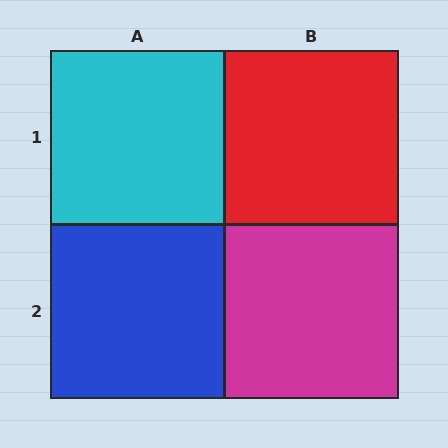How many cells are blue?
1 cell is blue.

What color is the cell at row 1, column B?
Red.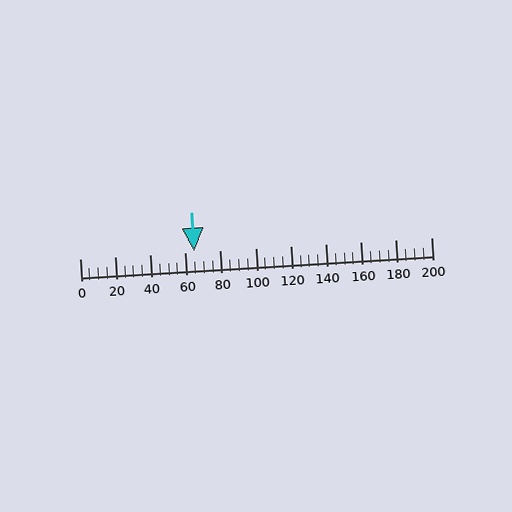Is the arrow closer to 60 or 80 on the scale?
The arrow is closer to 60.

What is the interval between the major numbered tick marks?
The major tick marks are spaced 20 units apart.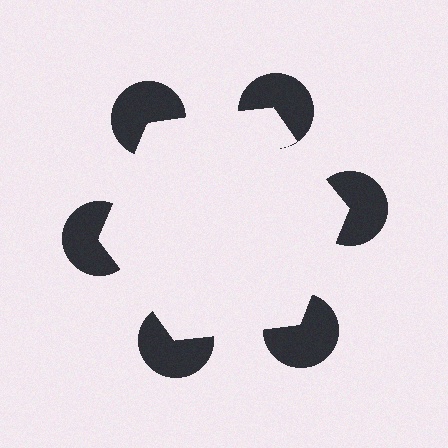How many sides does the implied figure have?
6 sides.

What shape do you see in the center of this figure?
An illusory hexagon — its edges are inferred from the aligned wedge cuts in the pac-man discs, not physically drawn.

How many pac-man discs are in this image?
There are 6 — one at each vertex of the illusory hexagon.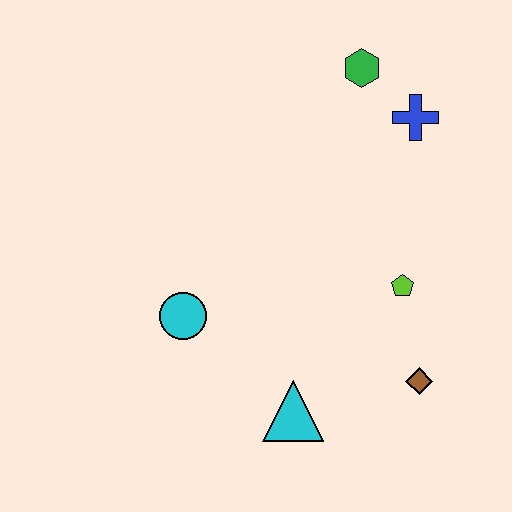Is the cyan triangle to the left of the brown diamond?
Yes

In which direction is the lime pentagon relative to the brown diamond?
The lime pentagon is above the brown diamond.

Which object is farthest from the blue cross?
The cyan triangle is farthest from the blue cross.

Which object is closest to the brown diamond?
The lime pentagon is closest to the brown diamond.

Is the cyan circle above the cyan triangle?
Yes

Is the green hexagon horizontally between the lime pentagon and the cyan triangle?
Yes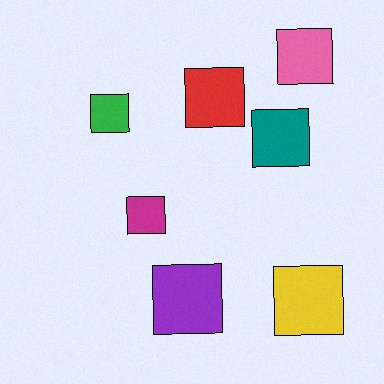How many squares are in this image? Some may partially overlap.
There are 7 squares.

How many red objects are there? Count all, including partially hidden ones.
There is 1 red object.